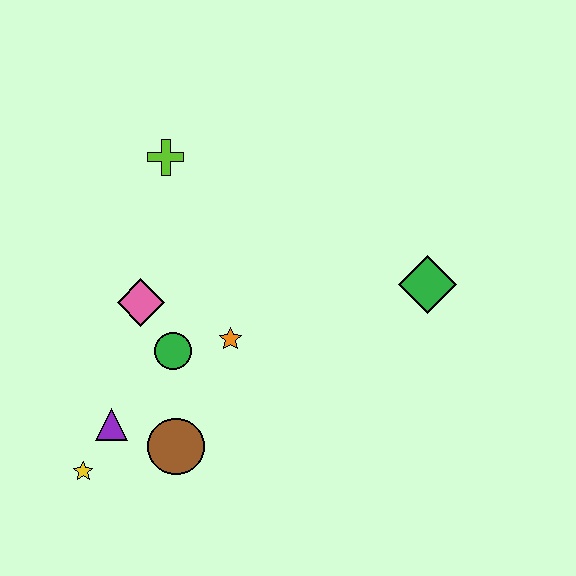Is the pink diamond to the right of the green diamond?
No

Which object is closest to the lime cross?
The pink diamond is closest to the lime cross.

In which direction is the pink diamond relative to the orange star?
The pink diamond is to the left of the orange star.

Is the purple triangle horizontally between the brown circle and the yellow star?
Yes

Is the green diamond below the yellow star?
No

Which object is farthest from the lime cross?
The yellow star is farthest from the lime cross.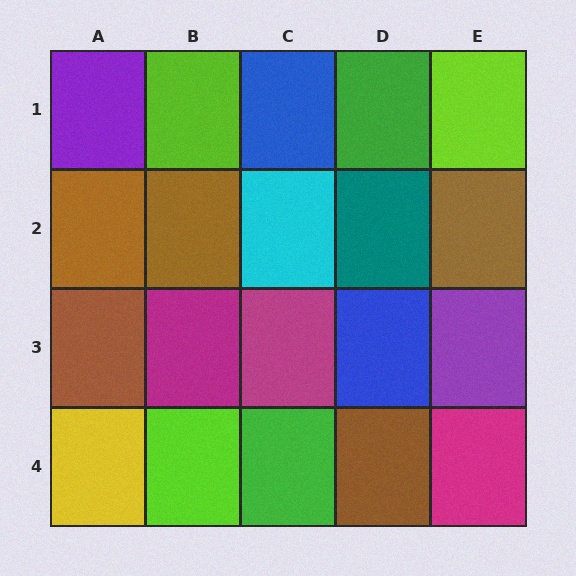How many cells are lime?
3 cells are lime.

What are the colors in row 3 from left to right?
Brown, magenta, magenta, blue, purple.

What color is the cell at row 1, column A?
Purple.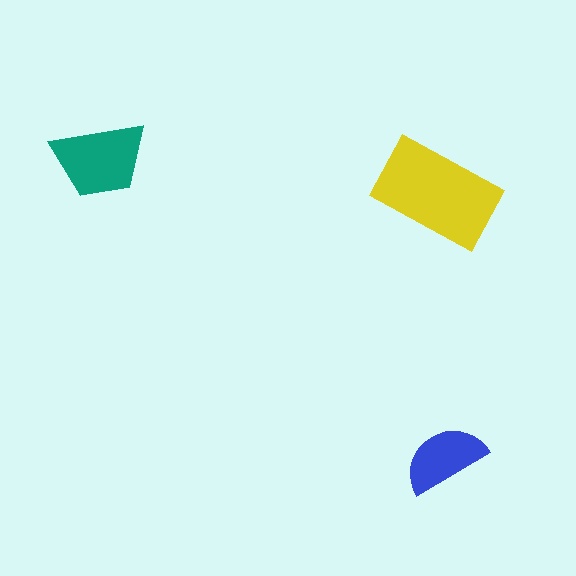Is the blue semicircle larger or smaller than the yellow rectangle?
Smaller.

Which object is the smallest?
The blue semicircle.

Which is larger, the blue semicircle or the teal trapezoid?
The teal trapezoid.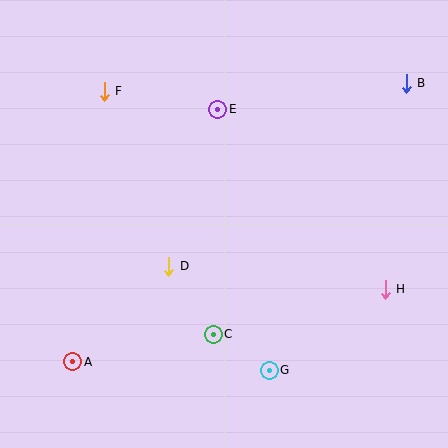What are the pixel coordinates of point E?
Point E is at (218, 109).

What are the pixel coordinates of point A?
Point A is at (73, 362).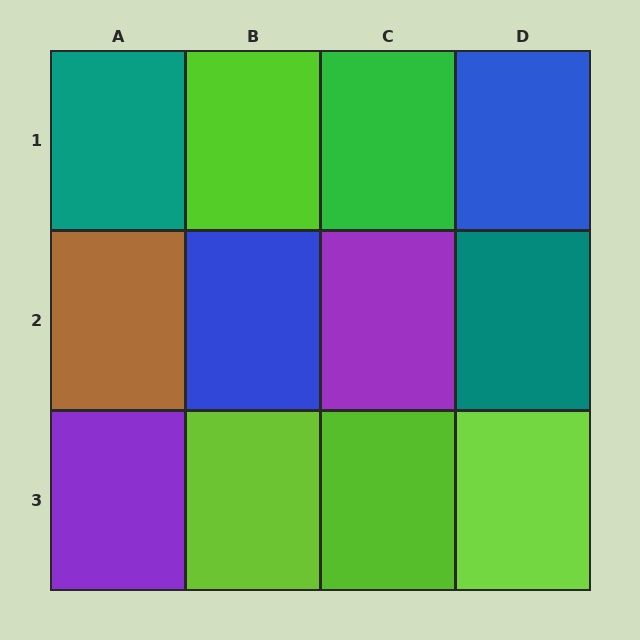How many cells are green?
1 cell is green.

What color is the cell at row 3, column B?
Lime.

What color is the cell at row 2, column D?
Teal.